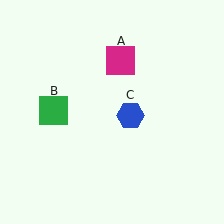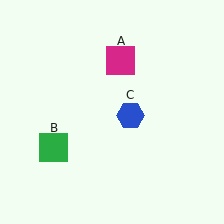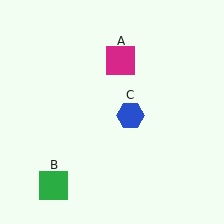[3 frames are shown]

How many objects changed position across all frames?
1 object changed position: green square (object B).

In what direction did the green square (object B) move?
The green square (object B) moved down.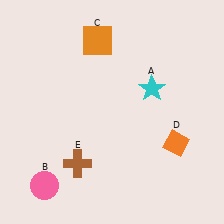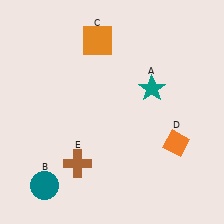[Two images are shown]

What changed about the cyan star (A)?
In Image 1, A is cyan. In Image 2, it changed to teal.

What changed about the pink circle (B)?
In Image 1, B is pink. In Image 2, it changed to teal.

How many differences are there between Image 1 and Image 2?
There are 2 differences between the two images.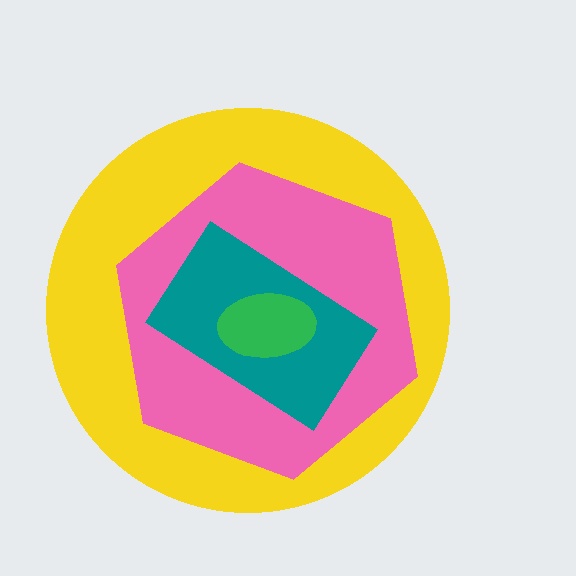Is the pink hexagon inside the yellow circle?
Yes.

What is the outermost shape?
The yellow circle.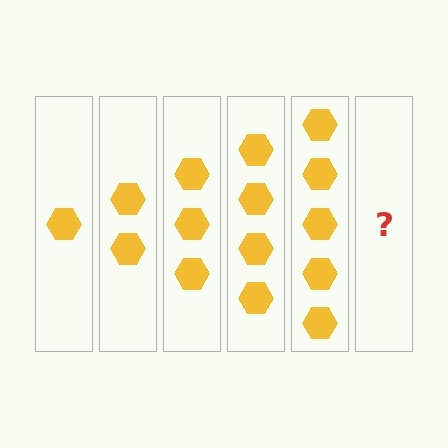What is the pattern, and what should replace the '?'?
The pattern is that each step adds one more hexagon. The '?' should be 6 hexagons.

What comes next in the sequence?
The next element should be 6 hexagons.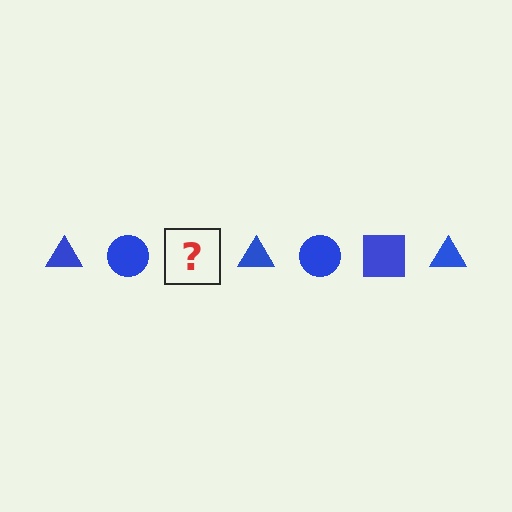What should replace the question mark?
The question mark should be replaced with a blue square.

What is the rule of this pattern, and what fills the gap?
The rule is that the pattern cycles through triangle, circle, square shapes in blue. The gap should be filled with a blue square.